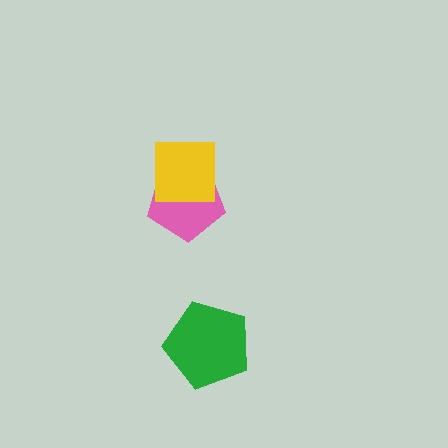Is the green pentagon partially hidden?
No, no other shape covers it.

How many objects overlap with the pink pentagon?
1 object overlaps with the pink pentagon.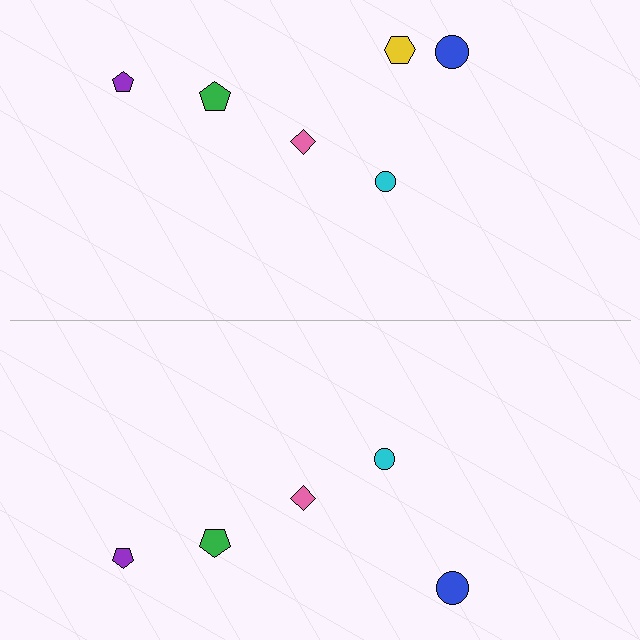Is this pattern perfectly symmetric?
No, the pattern is not perfectly symmetric. A yellow hexagon is missing from the bottom side.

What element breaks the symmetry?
A yellow hexagon is missing from the bottom side.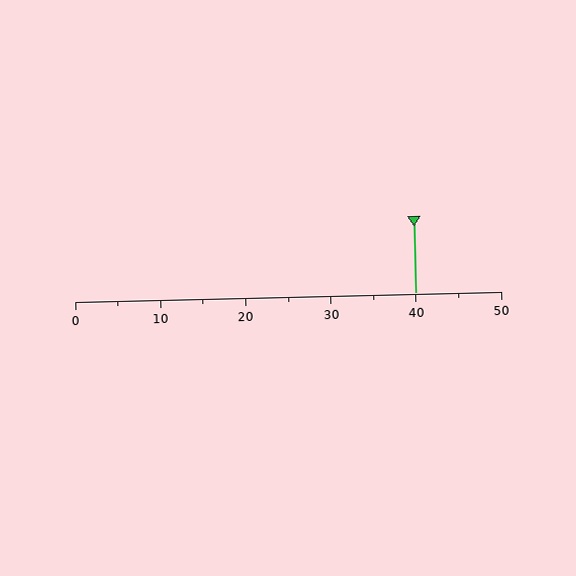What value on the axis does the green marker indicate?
The marker indicates approximately 40.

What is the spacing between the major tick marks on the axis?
The major ticks are spaced 10 apart.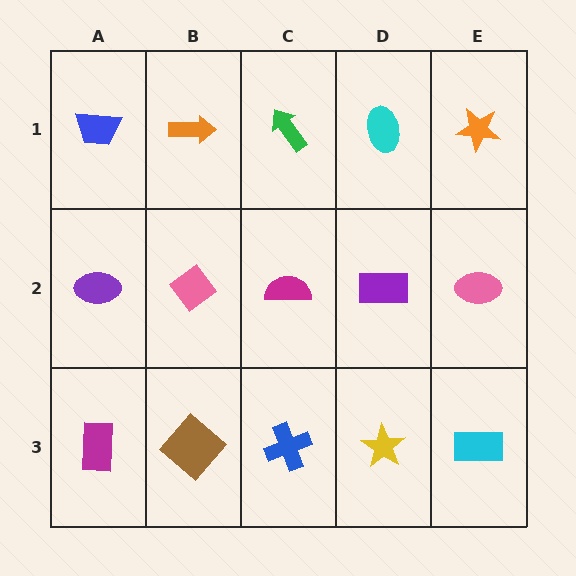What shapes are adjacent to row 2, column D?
A cyan ellipse (row 1, column D), a yellow star (row 3, column D), a magenta semicircle (row 2, column C), a pink ellipse (row 2, column E).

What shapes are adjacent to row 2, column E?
An orange star (row 1, column E), a cyan rectangle (row 3, column E), a purple rectangle (row 2, column D).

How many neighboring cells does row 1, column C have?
3.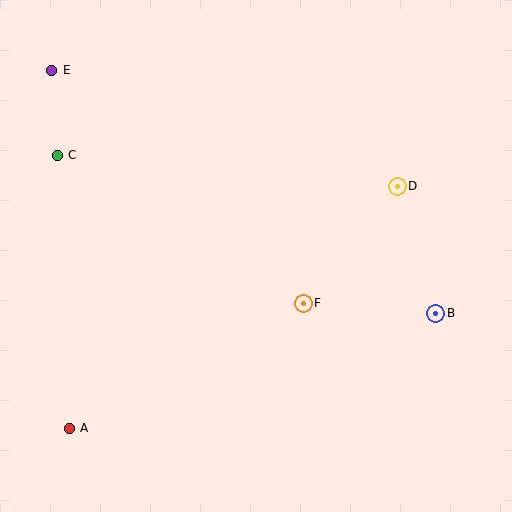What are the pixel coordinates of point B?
Point B is at (436, 313).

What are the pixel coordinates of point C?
Point C is at (57, 155).